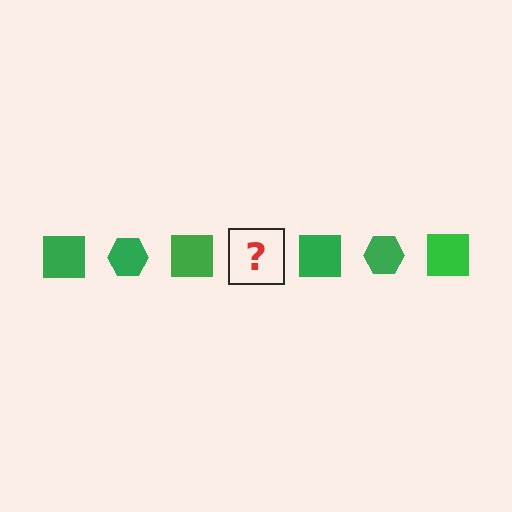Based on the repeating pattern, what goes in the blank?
The blank should be a green hexagon.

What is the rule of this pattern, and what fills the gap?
The rule is that the pattern cycles through square, hexagon shapes in green. The gap should be filled with a green hexagon.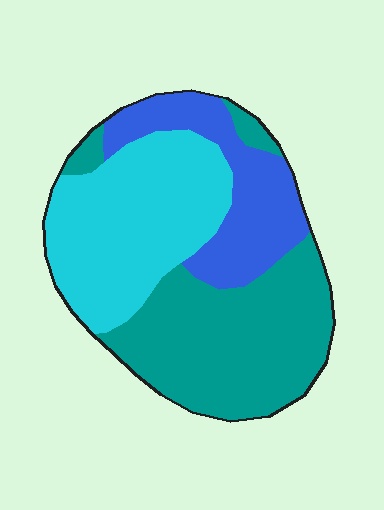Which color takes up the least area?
Blue, at roughly 20%.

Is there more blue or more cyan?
Cyan.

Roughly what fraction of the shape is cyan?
Cyan covers around 35% of the shape.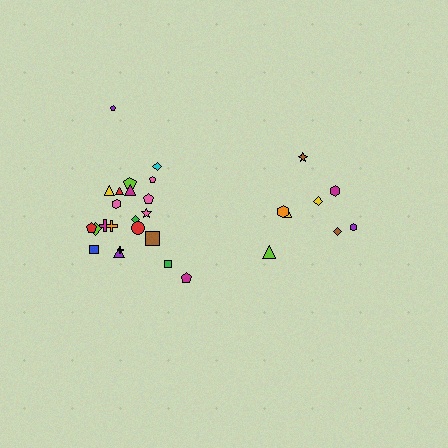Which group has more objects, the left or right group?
The left group.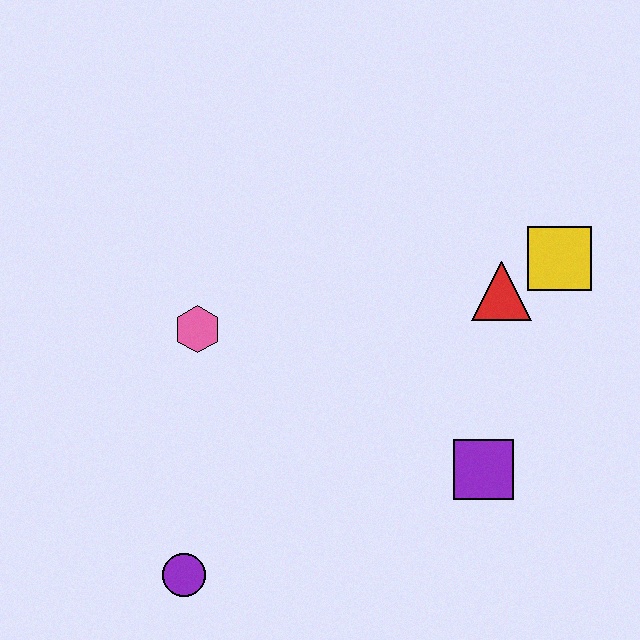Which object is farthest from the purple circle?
The yellow square is farthest from the purple circle.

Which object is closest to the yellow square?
The red triangle is closest to the yellow square.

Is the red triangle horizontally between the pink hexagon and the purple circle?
No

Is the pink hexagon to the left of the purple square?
Yes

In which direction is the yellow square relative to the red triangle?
The yellow square is to the right of the red triangle.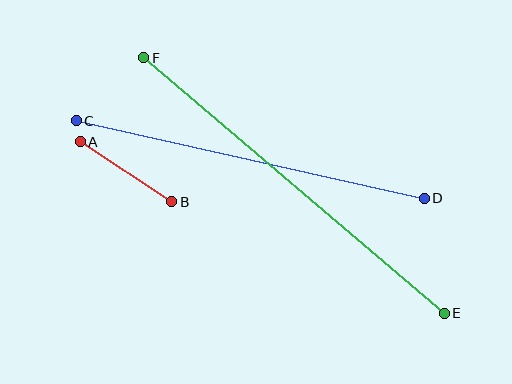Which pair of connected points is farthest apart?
Points E and F are farthest apart.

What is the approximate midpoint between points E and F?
The midpoint is at approximately (294, 186) pixels.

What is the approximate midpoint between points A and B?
The midpoint is at approximately (126, 172) pixels.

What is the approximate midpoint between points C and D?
The midpoint is at approximately (250, 160) pixels.